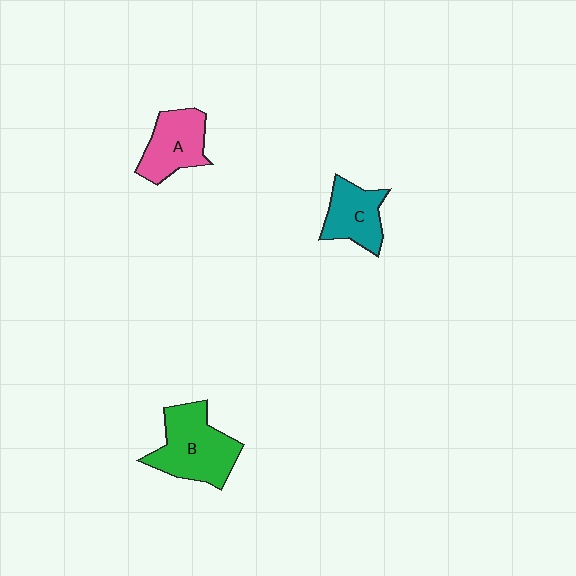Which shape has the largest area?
Shape B (green).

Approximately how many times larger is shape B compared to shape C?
Approximately 1.5 times.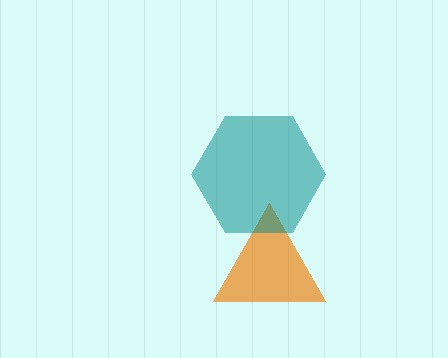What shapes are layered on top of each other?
The layered shapes are: an orange triangle, a teal hexagon.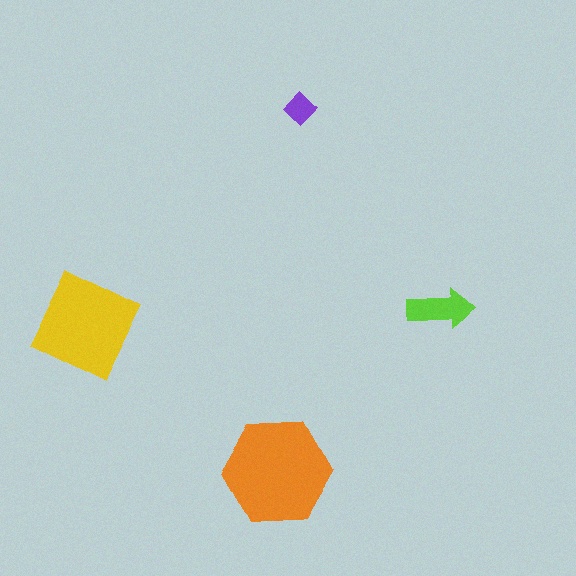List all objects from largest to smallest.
The orange hexagon, the yellow square, the lime arrow, the purple diamond.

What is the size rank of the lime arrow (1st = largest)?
3rd.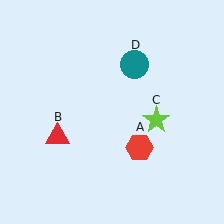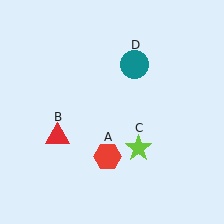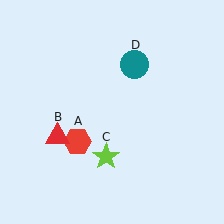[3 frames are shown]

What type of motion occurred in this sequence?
The red hexagon (object A), lime star (object C) rotated clockwise around the center of the scene.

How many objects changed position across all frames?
2 objects changed position: red hexagon (object A), lime star (object C).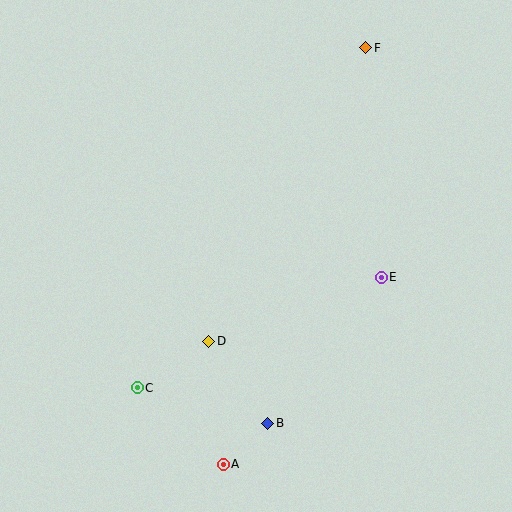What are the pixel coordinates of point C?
Point C is at (137, 388).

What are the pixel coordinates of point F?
Point F is at (366, 48).